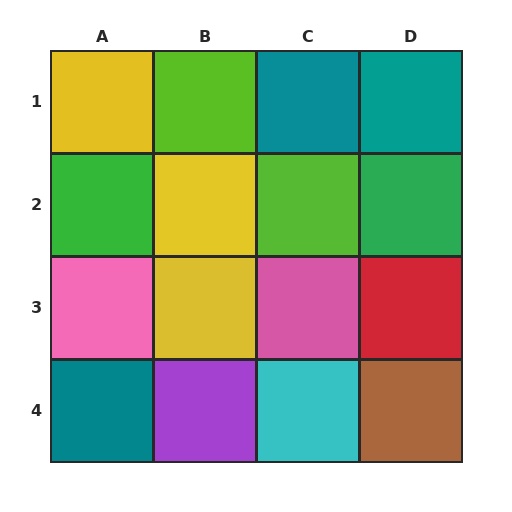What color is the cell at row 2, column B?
Yellow.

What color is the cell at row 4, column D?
Brown.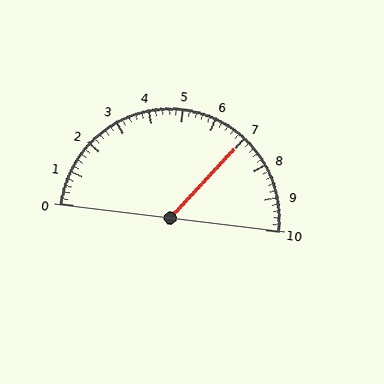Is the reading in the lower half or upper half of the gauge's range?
The reading is in the upper half of the range (0 to 10).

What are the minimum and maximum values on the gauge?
The gauge ranges from 0 to 10.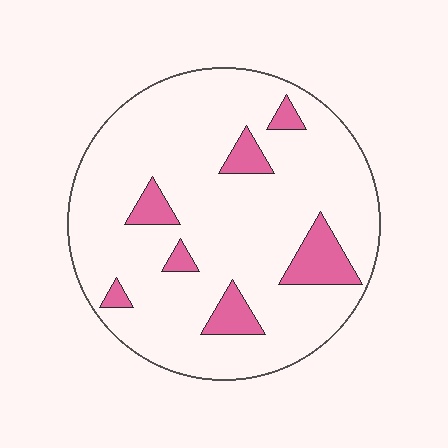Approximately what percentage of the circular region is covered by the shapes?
Approximately 15%.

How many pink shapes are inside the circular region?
7.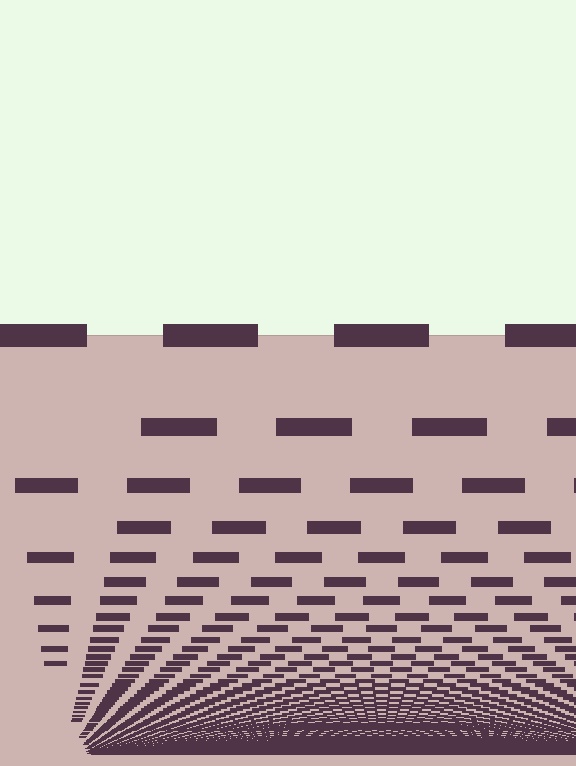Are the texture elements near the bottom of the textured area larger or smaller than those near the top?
Smaller. The gradient is inverted — elements near the bottom are smaller and denser.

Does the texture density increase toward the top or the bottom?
Density increases toward the bottom.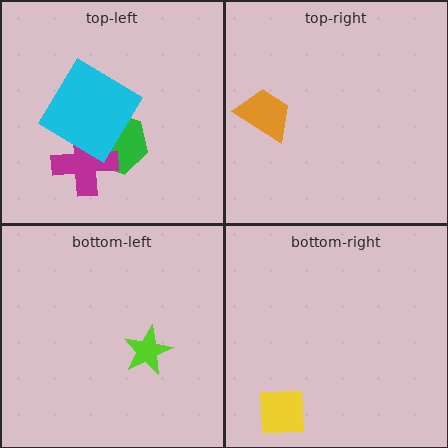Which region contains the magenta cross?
The top-left region.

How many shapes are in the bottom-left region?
1.